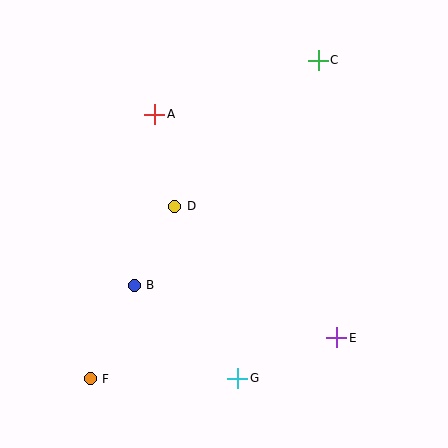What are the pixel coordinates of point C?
Point C is at (318, 60).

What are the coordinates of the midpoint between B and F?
The midpoint between B and F is at (112, 332).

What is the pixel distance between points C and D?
The distance between C and D is 205 pixels.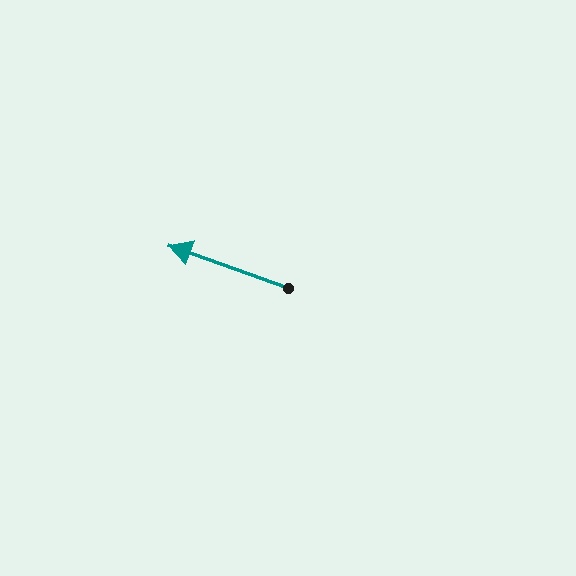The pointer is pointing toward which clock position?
Roughly 10 o'clock.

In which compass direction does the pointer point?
West.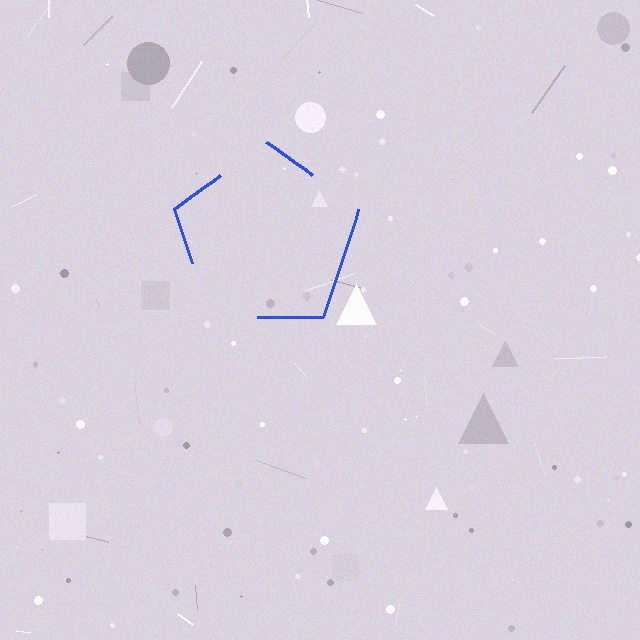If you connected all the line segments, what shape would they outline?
They would outline a pentagon.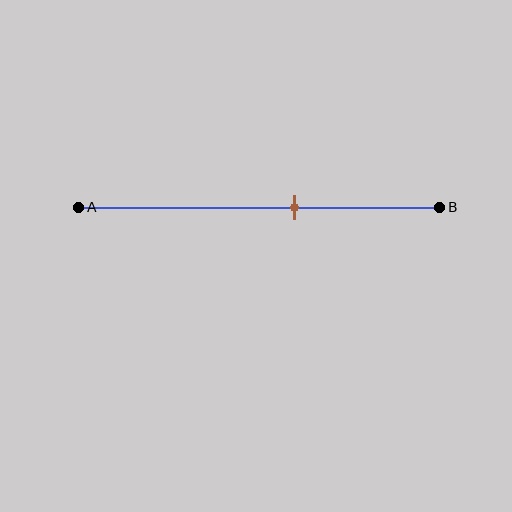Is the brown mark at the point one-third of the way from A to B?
No, the mark is at about 60% from A, not at the 33% one-third point.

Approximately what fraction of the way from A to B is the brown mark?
The brown mark is approximately 60% of the way from A to B.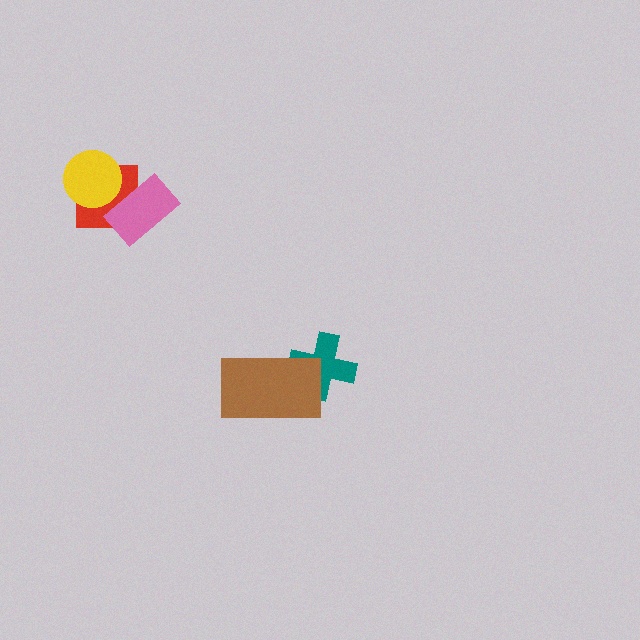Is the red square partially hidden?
Yes, it is partially covered by another shape.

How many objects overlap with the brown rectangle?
1 object overlaps with the brown rectangle.